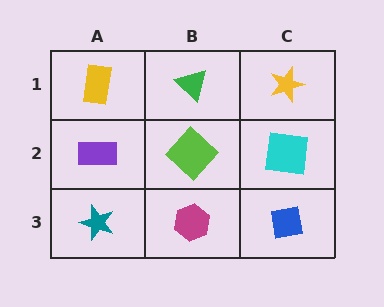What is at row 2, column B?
A lime diamond.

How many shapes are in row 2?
3 shapes.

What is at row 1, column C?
A yellow star.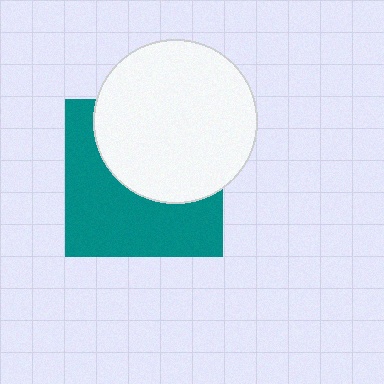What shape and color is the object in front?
The object in front is a white circle.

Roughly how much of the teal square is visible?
About half of it is visible (roughly 52%).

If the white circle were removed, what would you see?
You would see the complete teal square.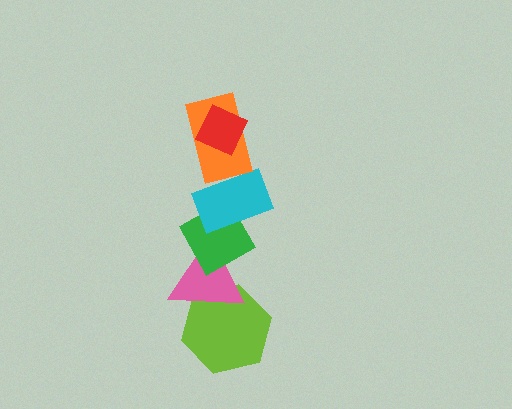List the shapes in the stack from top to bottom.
From top to bottom: the red diamond, the orange rectangle, the cyan rectangle, the green diamond, the pink triangle, the lime hexagon.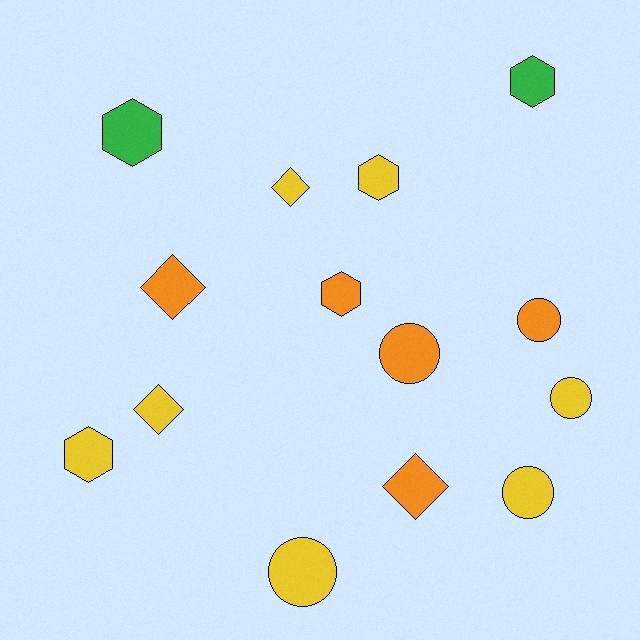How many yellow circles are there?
There are 3 yellow circles.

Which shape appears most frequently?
Hexagon, with 5 objects.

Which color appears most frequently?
Yellow, with 7 objects.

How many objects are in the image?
There are 14 objects.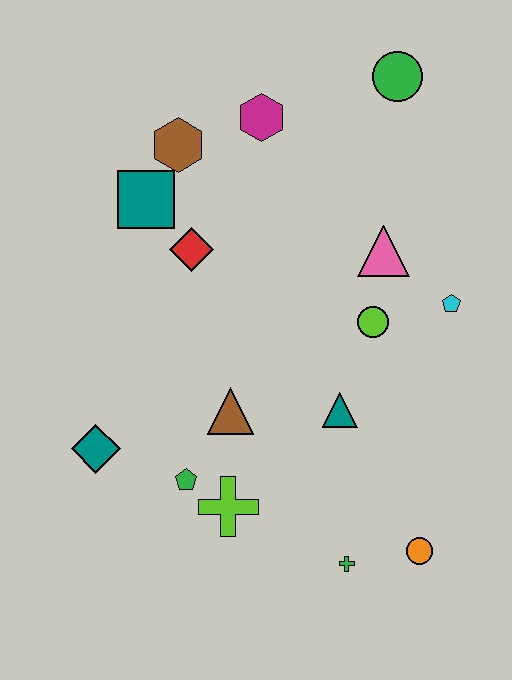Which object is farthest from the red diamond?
The orange circle is farthest from the red diamond.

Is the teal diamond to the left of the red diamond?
Yes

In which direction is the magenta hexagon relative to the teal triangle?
The magenta hexagon is above the teal triangle.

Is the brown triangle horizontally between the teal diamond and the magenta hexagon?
Yes